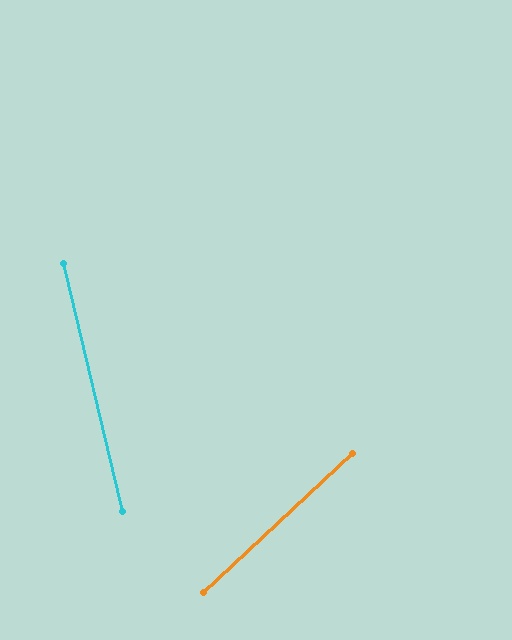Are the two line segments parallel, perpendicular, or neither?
Neither parallel nor perpendicular — they differ by about 60°.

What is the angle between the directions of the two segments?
Approximately 60 degrees.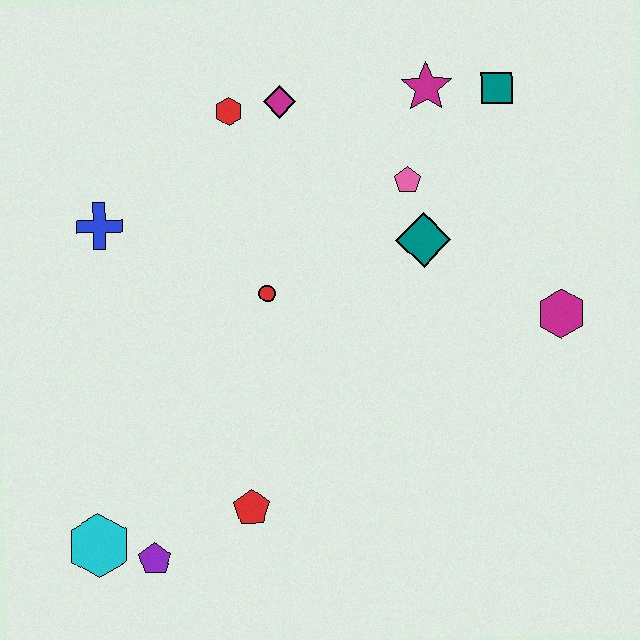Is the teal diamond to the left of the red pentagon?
No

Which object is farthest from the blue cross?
The magenta hexagon is farthest from the blue cross.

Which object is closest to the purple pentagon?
The cyan hexagon is closest to the purple pentagon.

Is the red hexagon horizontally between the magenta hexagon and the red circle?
No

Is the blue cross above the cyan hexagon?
Yes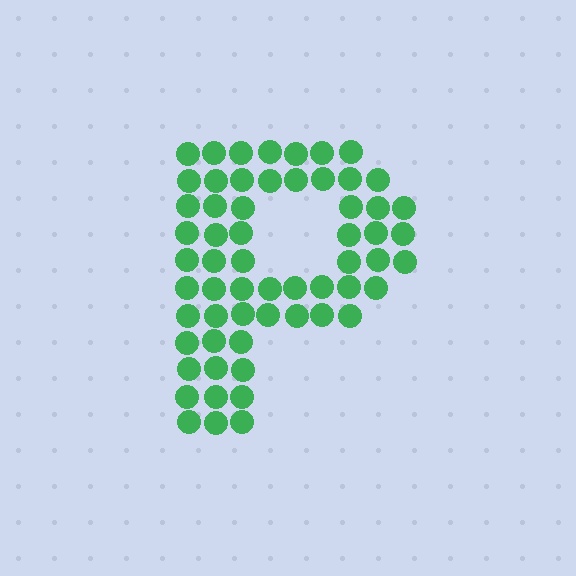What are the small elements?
The small elements are circles.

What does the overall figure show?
The overall figure shows the letter P.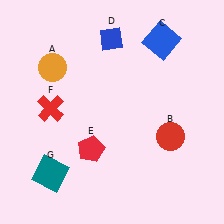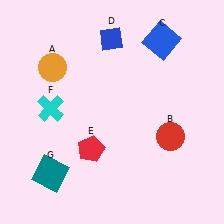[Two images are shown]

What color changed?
The cross (F) changed from red in Image 1 to cyan in Image 2.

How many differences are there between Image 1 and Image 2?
There is 1 difference between the two images.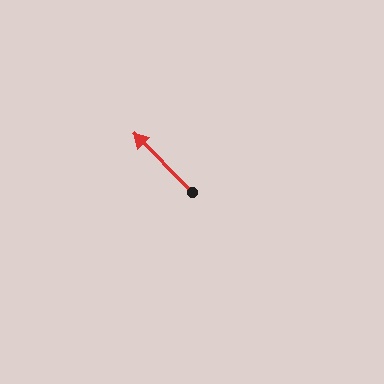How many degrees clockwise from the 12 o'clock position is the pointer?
Approximately 315 degrees.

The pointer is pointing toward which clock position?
Roughly 11 o'clock.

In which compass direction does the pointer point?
Northwest.